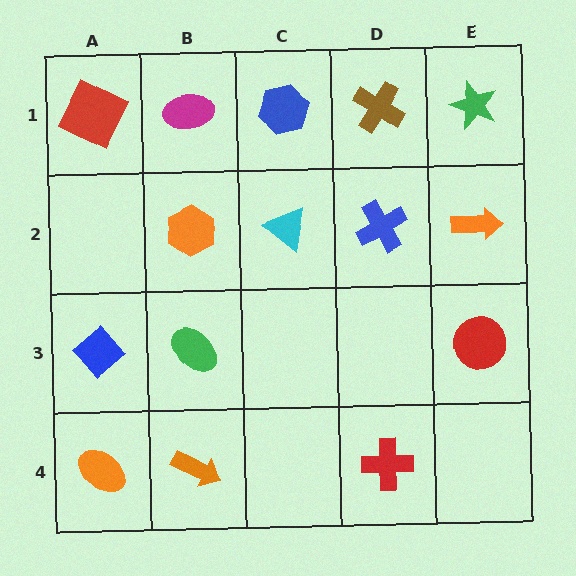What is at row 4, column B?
An orange arrow.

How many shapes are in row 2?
4 shapes.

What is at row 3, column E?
A red circle.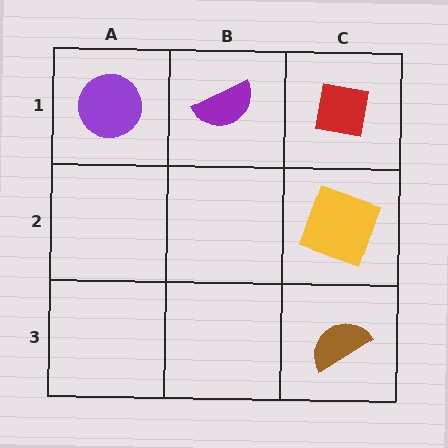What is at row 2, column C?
A yellow square.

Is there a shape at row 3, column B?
No, that cell is empty.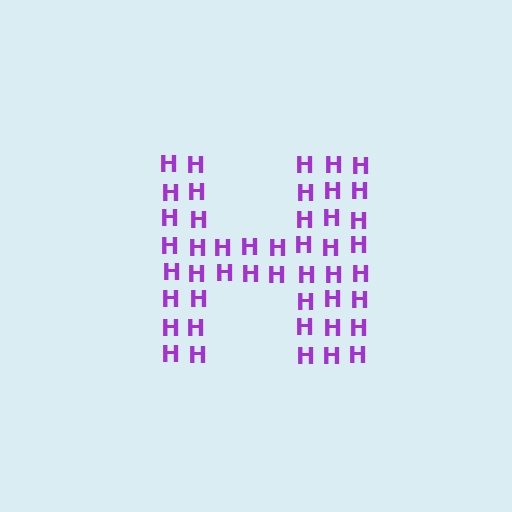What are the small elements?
The small elements are letter H's.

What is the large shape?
The large shape is the letter H.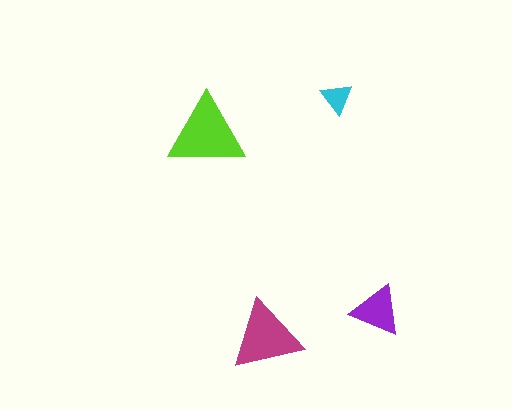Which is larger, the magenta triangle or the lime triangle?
The lime one.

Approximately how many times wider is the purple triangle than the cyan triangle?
About 1.5 times wider.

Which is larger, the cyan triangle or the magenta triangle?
The magenta one.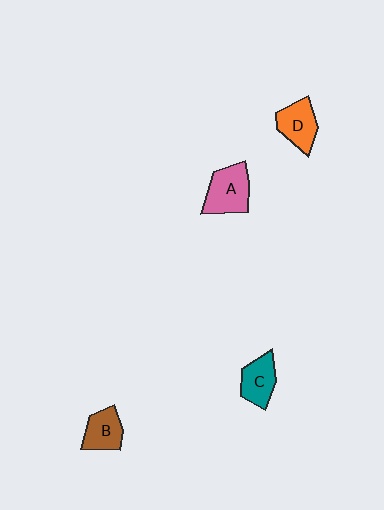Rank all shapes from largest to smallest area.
From largest to smallest: A (pink), D (orange), C (teal), B (brown).